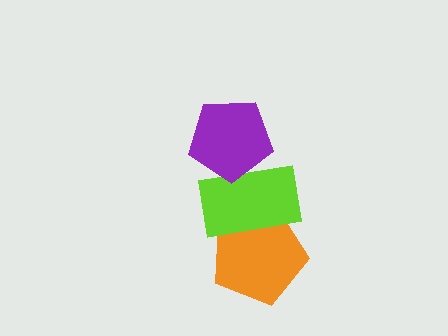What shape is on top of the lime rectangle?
The purple pentagon is on top of the lime rectangle.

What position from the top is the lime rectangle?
The lime rectangle is 2nd from the top.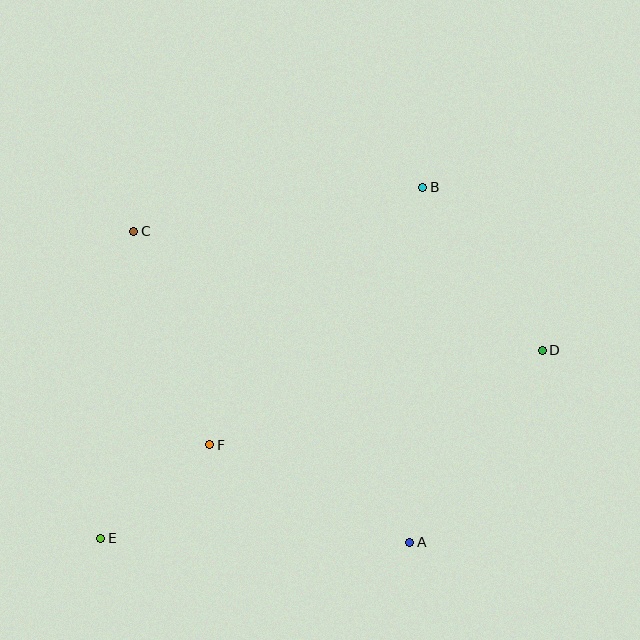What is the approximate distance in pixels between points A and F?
The distance between A and F is approximately 223 pixels.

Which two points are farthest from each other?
Points D and E are farthest from each other.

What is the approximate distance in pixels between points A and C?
The distance between A and C is approximately 416 pixels.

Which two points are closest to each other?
Points E and F are closest to each other.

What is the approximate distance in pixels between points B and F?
The distance between B and F is approximately 335 pixels.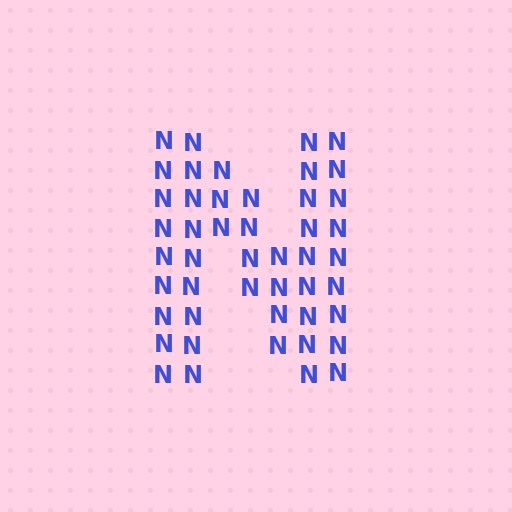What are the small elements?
The small elements are letter N's.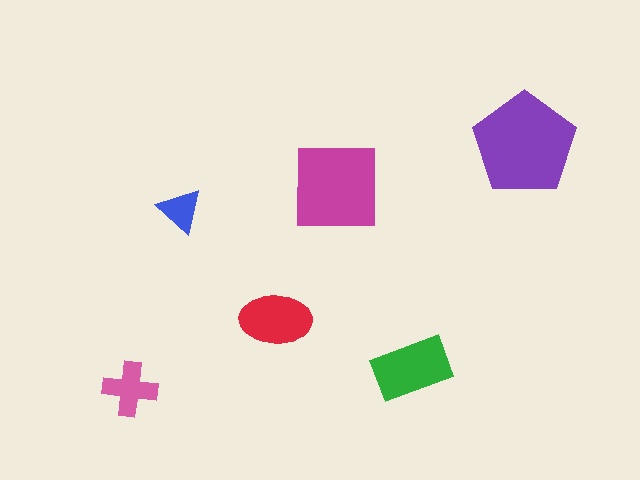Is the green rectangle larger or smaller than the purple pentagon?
Smaller.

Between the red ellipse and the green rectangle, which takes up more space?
The green rectangle.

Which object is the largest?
The purple pentagon.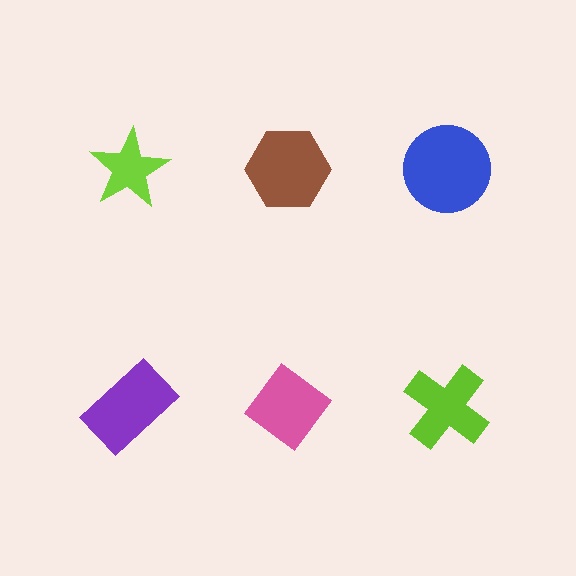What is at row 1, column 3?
A blue circle.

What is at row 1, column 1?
A lime star.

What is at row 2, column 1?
A purple rectangle.